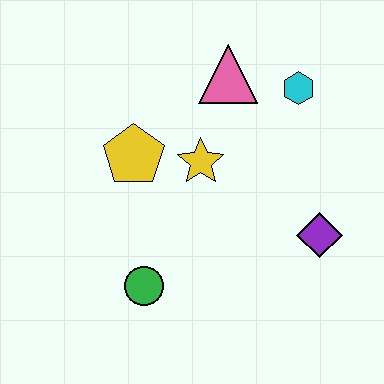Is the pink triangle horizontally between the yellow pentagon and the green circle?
No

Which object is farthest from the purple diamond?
The yellow pentagon is farthest from the purple diamond.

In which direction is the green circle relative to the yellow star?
The green circle is below the yellow star.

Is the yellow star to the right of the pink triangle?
No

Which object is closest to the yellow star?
The yellow pentagon is closest to the yellow star.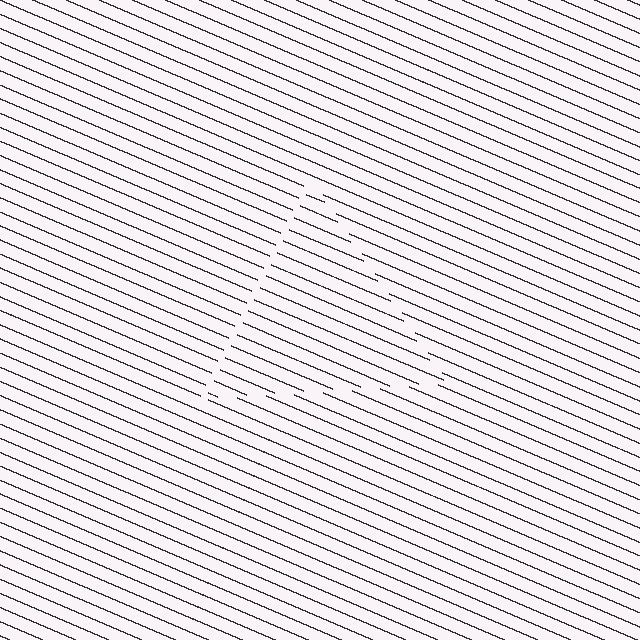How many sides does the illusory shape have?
3 sides — the line-ends trace a triangle.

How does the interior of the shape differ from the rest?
The interior of the shape contains the same grating, shifted by half a period — the contour is defined by the phase discontinuity where line-ends from the inner and outer gratings abut.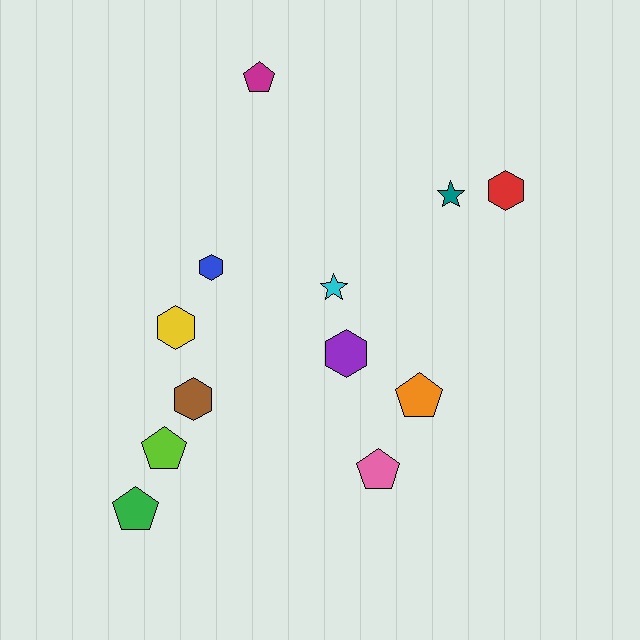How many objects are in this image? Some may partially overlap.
There are 12 objects.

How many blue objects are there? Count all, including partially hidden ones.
There is 1 blue object.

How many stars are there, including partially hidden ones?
There are 2 stars.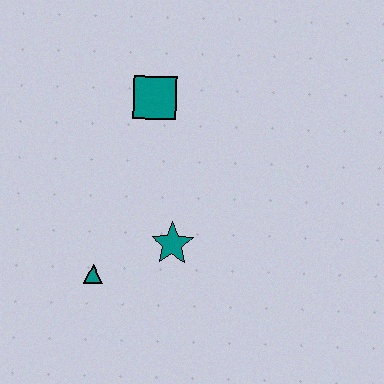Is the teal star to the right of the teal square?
Yes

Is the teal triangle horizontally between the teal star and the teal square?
No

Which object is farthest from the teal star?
The teal square is farthest from the teal star.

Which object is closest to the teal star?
The teal triangle is closest to the teal star.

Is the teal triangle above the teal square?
No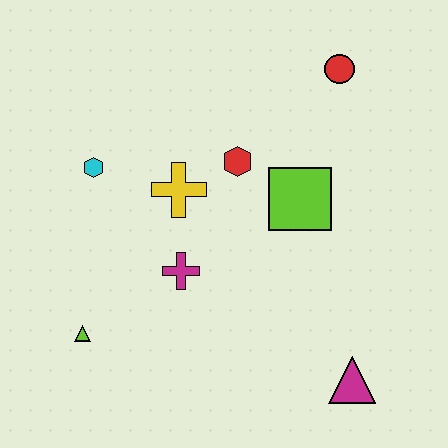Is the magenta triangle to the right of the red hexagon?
Yes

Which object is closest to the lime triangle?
The magenta cross is closest to the lime triangle.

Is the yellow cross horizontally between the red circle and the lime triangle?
Yes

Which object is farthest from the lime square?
The lime triangle is farthest from the lime square.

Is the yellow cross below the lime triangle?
No